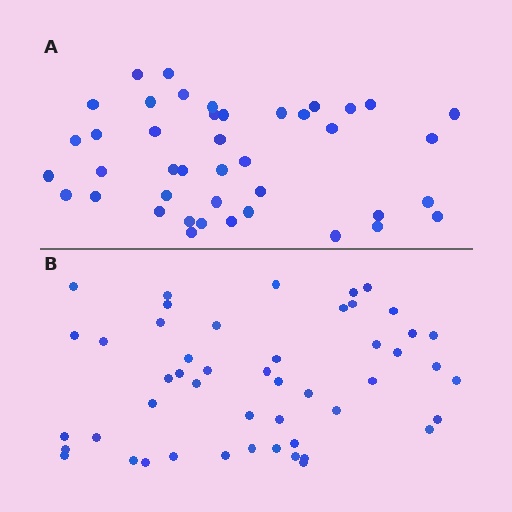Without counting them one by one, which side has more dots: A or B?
Region B (the bottom region) has more dots.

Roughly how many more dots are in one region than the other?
Region B has roughly 8 or so more dots than region A.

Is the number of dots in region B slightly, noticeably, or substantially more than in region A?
Region B has only slightly more — the two regions are fairly close. The ratio is roughly 1.2 to 1.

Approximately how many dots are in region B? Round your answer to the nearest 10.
About 50 dots. (The exact count is 49, which rounds to 50.)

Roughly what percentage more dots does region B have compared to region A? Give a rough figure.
About 15% more.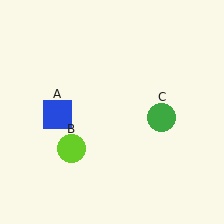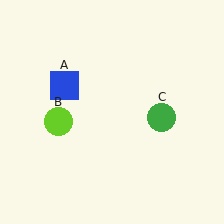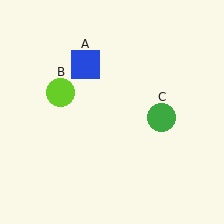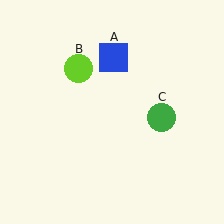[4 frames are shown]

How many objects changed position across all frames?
2 objects changed position: blue square (object A), lime circle (object B).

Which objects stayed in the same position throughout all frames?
Green circle (object C) remained stationary.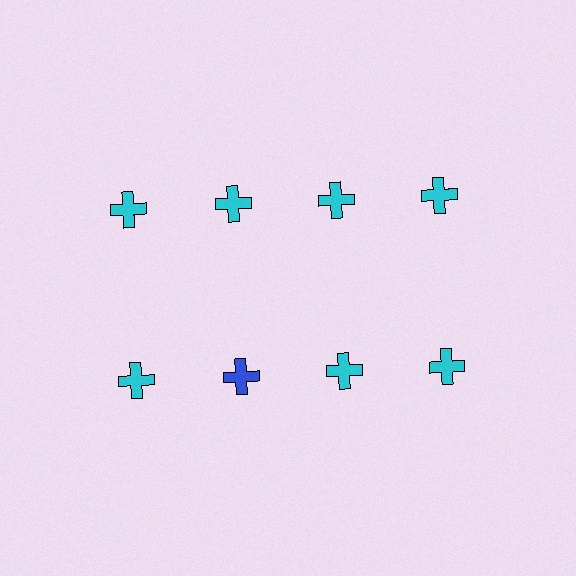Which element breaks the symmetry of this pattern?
The blue cross in the second row, second from left column breaks the symmetry. All other shapes are cyan crosses.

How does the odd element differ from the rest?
It has a different color: blue instead of cyan.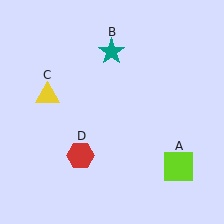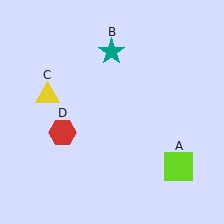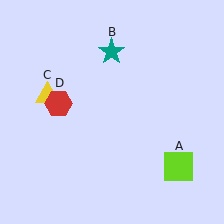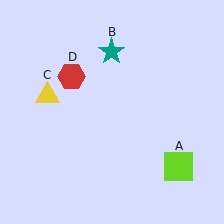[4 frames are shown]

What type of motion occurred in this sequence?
The red hexagon (object D) rotated clockwise around the center of the scene.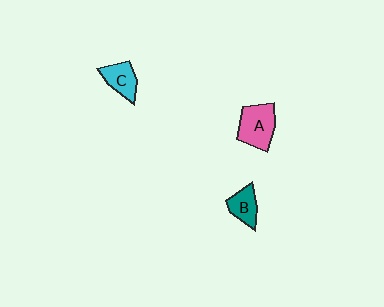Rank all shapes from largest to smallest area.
From largest to smallest: A (pink), C (cyan), B (teal).